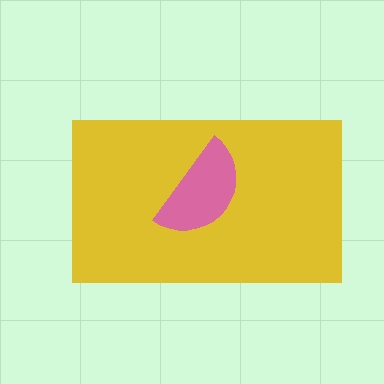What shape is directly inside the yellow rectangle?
The pink semicircle.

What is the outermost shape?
The yellow rectangle.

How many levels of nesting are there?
2.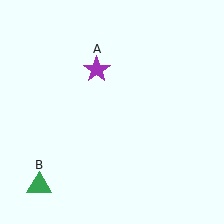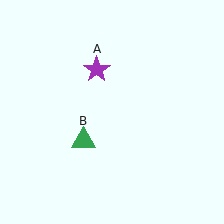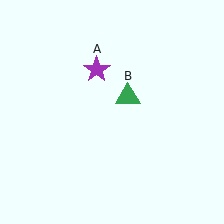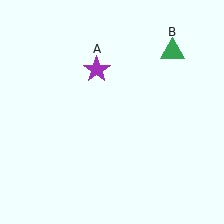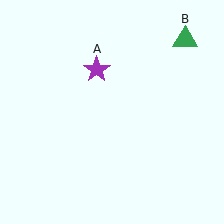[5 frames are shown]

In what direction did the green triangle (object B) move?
The green triangle (object B) moved up and to the right.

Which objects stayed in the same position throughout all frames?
Purple star (object A) remained stationary.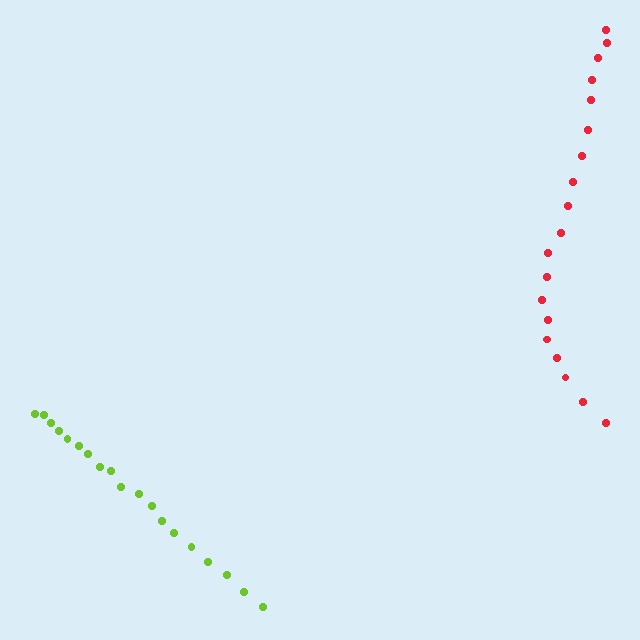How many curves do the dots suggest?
There are 2 distinct paths.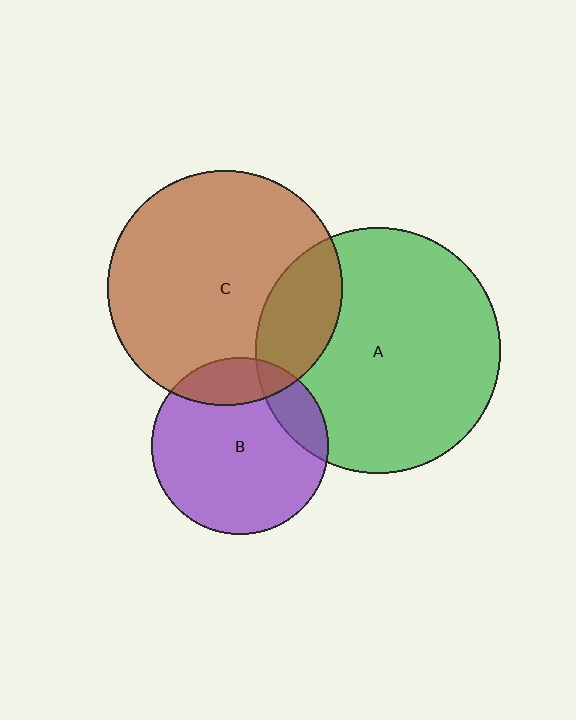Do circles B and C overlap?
Yes.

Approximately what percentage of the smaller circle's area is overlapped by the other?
Approximately 15%.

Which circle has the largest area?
Circle A (green).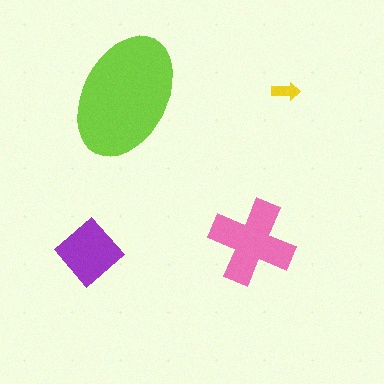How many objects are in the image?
There are 4 objects in the image.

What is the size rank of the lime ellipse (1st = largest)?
1st.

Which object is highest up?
The yellow arrow is topmost.